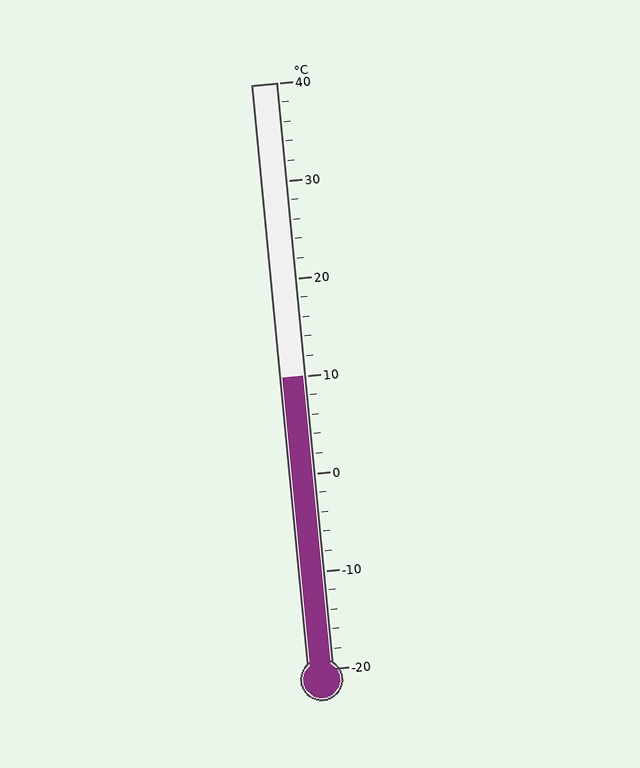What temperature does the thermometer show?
The thermometer shows approximately 10°C.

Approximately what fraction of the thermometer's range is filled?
The thermometer is filled to approximately 50% of its range.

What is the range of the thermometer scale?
The thermometer scale ranges from -20°C to 40°C.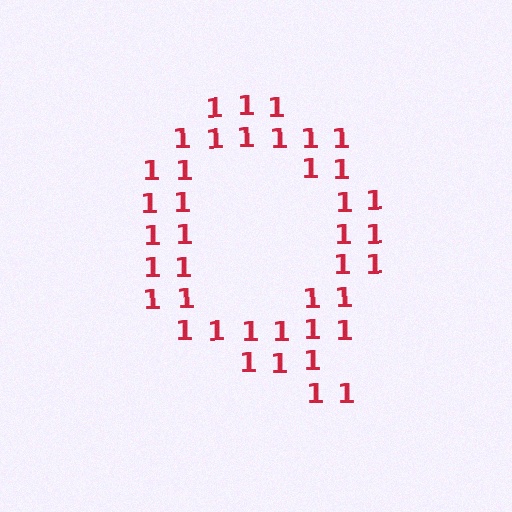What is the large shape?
The large shape is the letter Q.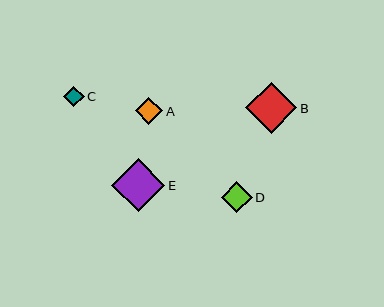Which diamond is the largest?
Diamond E is the largest with a size of approximately 53 pixels.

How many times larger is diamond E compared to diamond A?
Diamond E is approximately 1.9 times the size of diamond A.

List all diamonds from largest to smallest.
From largest to smallest: E, B, D, A, C.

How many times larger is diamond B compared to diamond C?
Diamond B is approximately 2.6 times the size of diamond C.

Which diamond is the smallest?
Diamond C is the smallest with a size of approximately 20 pixels.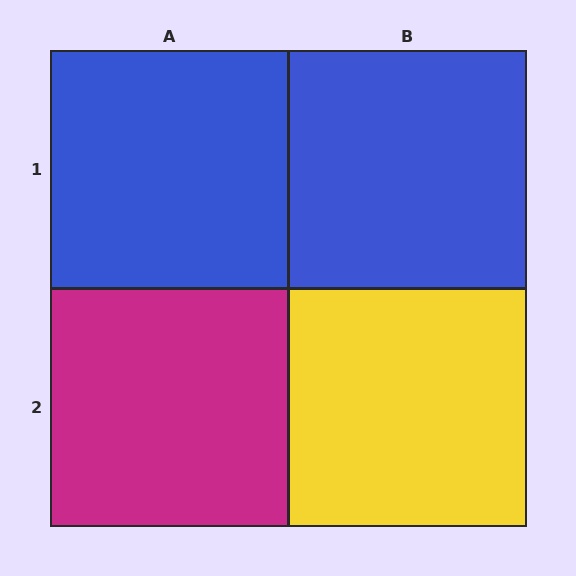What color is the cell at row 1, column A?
Blue.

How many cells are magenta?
1 cell is magenta.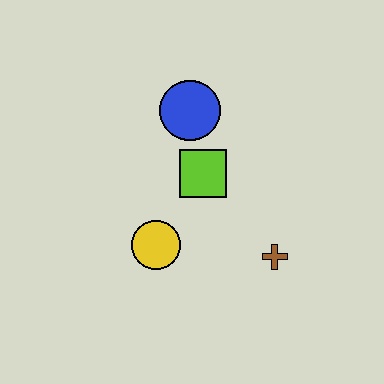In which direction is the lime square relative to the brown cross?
The lime square is above the brown cross.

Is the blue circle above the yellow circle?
Yes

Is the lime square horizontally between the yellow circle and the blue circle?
No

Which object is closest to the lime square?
The blue circle is closest to the lime square.